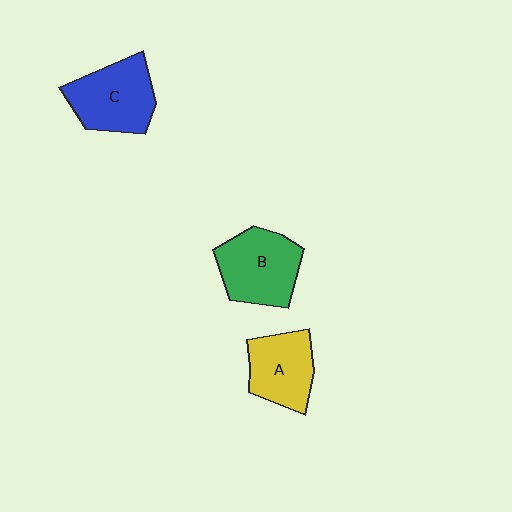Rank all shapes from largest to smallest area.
From largest to smallest: B (green), C (blue), A (yellow).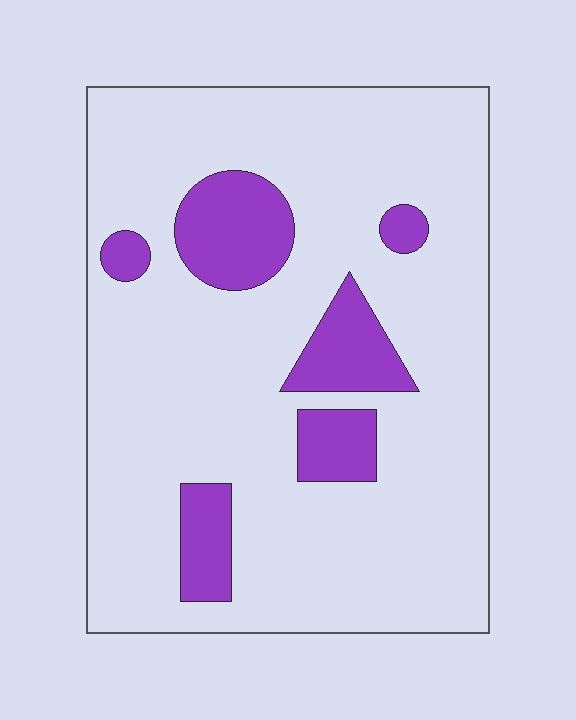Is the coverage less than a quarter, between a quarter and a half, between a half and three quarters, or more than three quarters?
Less than a quarter.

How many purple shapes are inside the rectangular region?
6.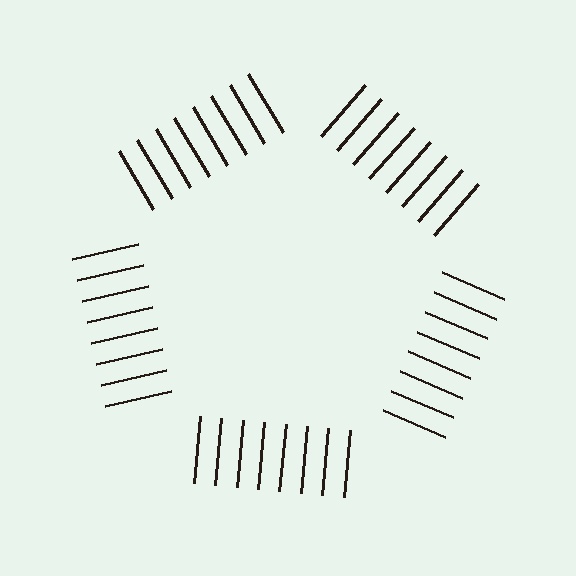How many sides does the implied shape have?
5 sides — the line-ends trace a pentagon.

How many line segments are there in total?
40 — 8 along each of the 5 edges.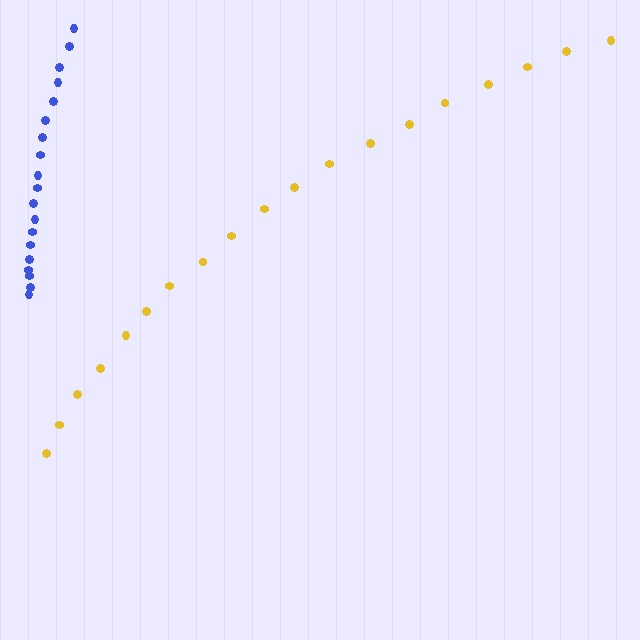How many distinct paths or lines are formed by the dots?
There are 2 distinct paths.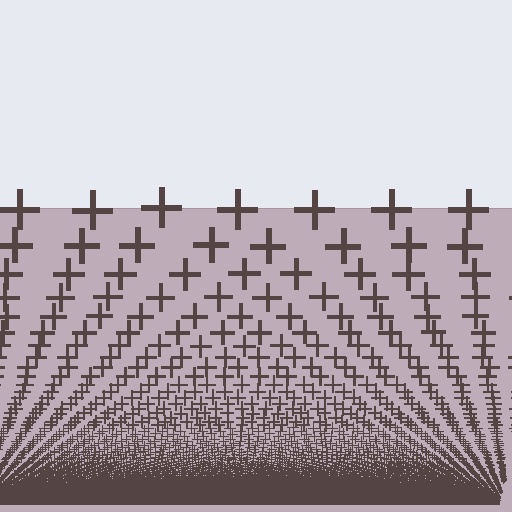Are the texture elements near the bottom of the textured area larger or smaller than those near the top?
Smaller. The gradient is inverted — elements near the bottom are smaller and denser.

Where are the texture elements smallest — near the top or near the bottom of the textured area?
Near the bottom.